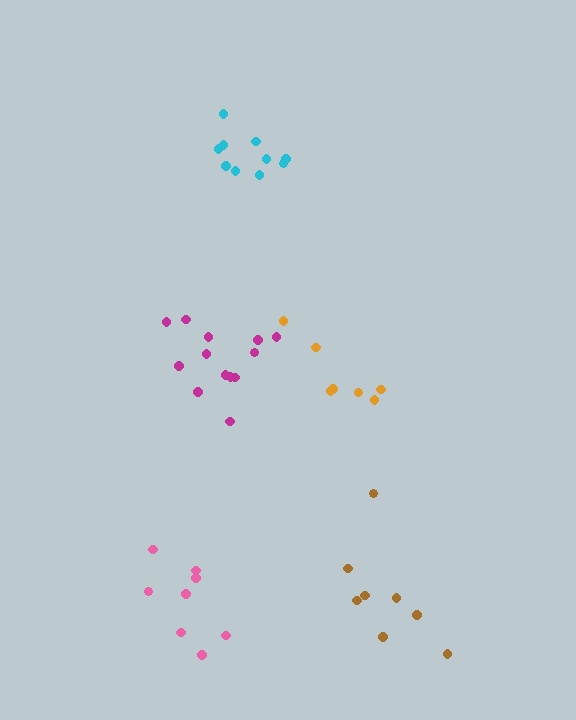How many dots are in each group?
Group 1: 10 dots, Group 2: 13 dots, Group 3: 7 dots, Group 4: 8 dots, Group 5: 8 dots (46 total).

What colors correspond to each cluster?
The clusters are colored: cyan, magenta, orange, pink, brown.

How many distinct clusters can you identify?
There are 5 distinct clusters.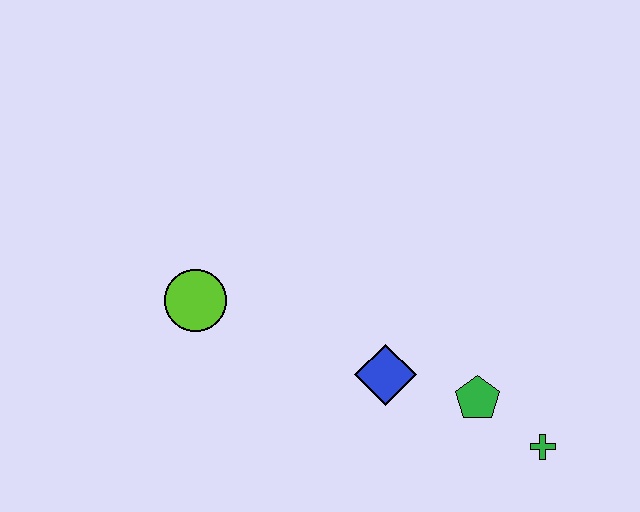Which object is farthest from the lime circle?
The green cross is farthest from the lime circle.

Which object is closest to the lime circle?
The blue diamond is closest to the lime circle.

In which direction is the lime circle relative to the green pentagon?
The lime circle is to the left of the green pentagon.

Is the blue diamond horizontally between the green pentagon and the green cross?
No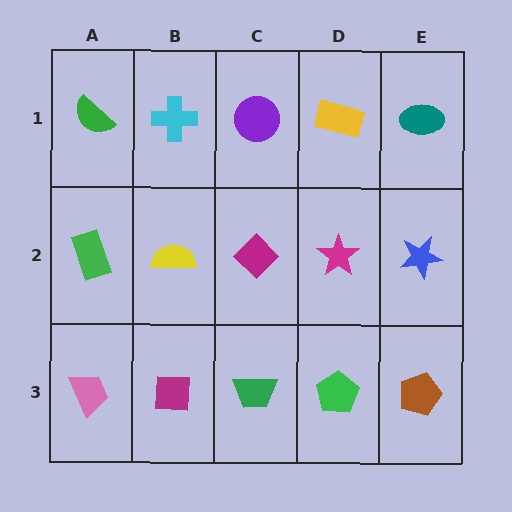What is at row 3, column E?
A brown pentagon.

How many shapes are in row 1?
5 shapes.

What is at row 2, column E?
A blue star.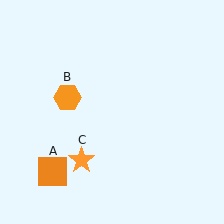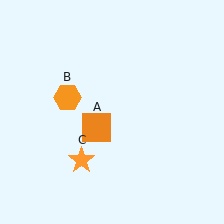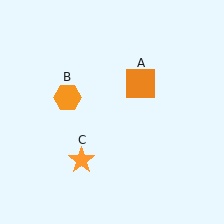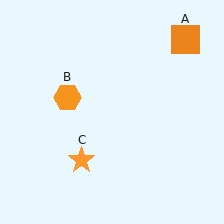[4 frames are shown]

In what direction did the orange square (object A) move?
The orange square (object A) moved up and to the right.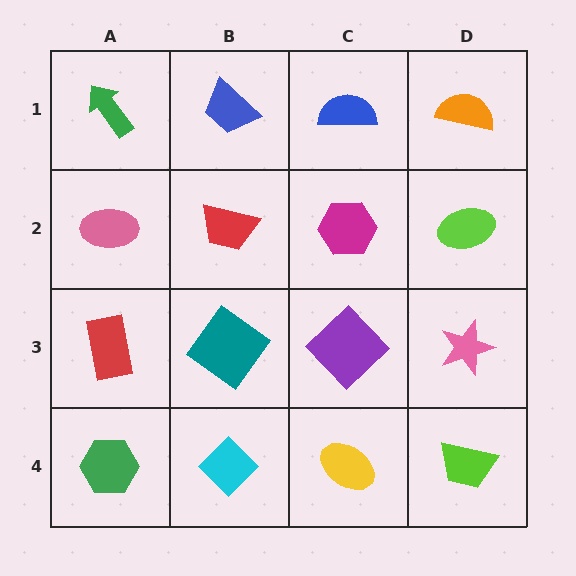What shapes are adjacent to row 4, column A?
A red rectangle (row 3, column A), a cyan diamond (row 4, column B).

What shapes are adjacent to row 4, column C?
A purple diamond (row 3, column C), a cyan diamond (row 4, column B), a lime trapezoid (row 4, column D).